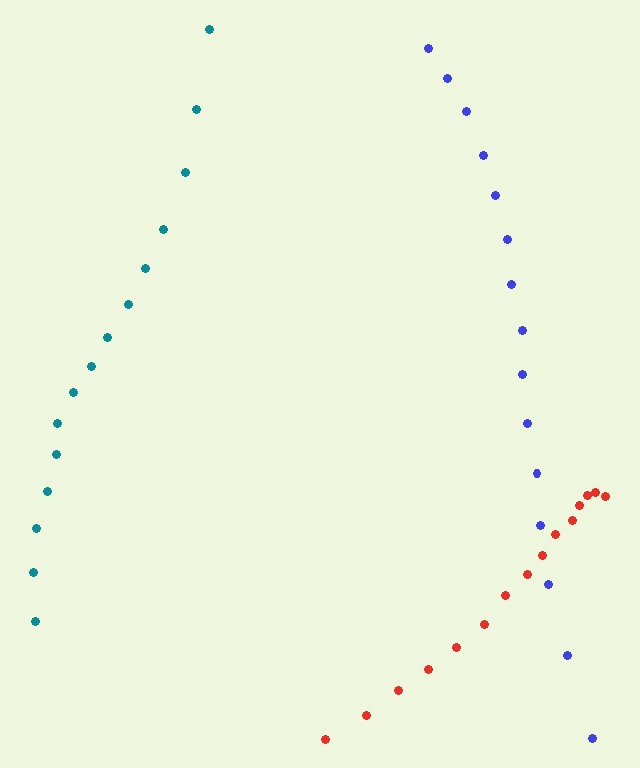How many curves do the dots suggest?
There are 3 distinct paths.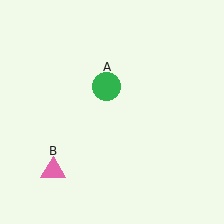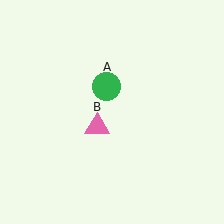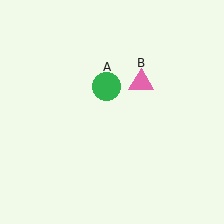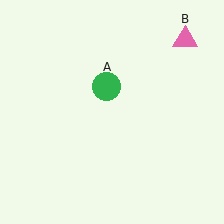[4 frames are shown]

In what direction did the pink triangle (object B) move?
The pink triangle (object B) moved up and to the right.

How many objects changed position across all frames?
1 object changed position: pink triangle (object B).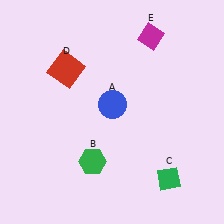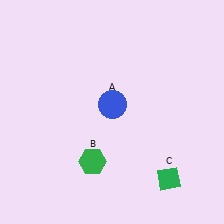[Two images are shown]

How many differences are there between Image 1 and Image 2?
There are 2 differences between the two images.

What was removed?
The red square (D), the magenta diamond (E) were removed in Image 2.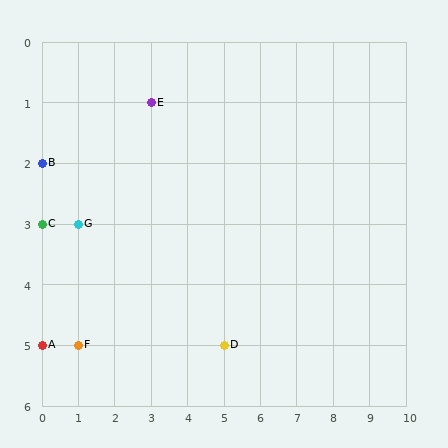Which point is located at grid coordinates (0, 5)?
Point A is at (0, 5).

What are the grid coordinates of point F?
Point F is at grid coordinates (1, 5).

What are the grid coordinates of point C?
Point C is at grid coordinates (0, 3).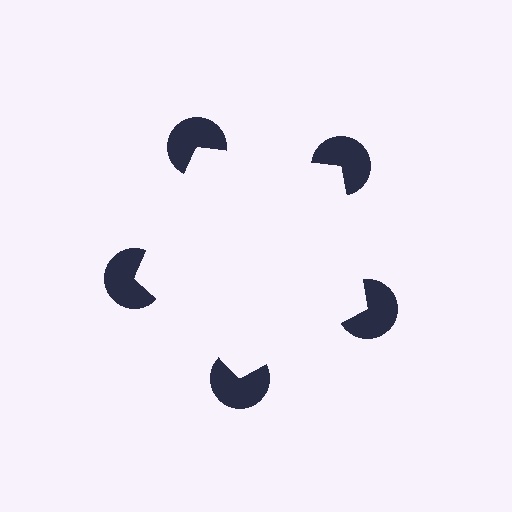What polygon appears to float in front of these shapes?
An illusory pentagon — its edges are inferred from the aligned wedge cuts in the pac-man discs, not physically drawn.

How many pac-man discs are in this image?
There are 5 — one at each vertex of the illusory pentagon.